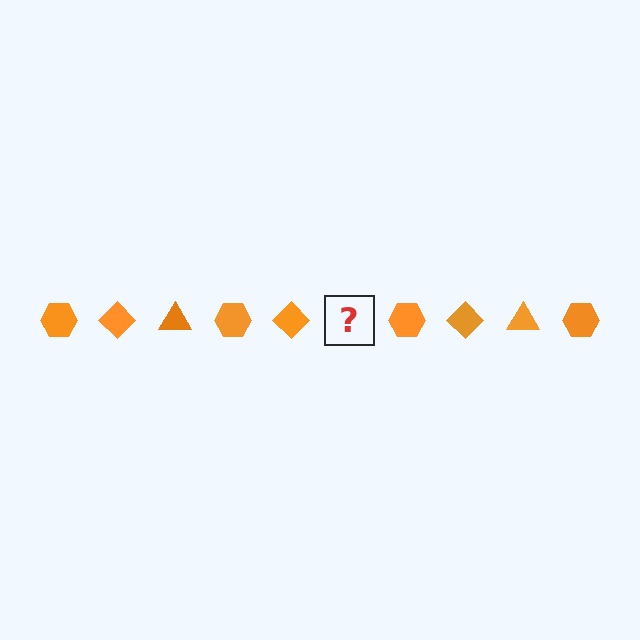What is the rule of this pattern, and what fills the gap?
The rule is that the pattern cycles through hexagon, diamond, triangle shapes in orange. The gap should be filled with an orange triangle.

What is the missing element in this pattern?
The missing element is an orange triangle.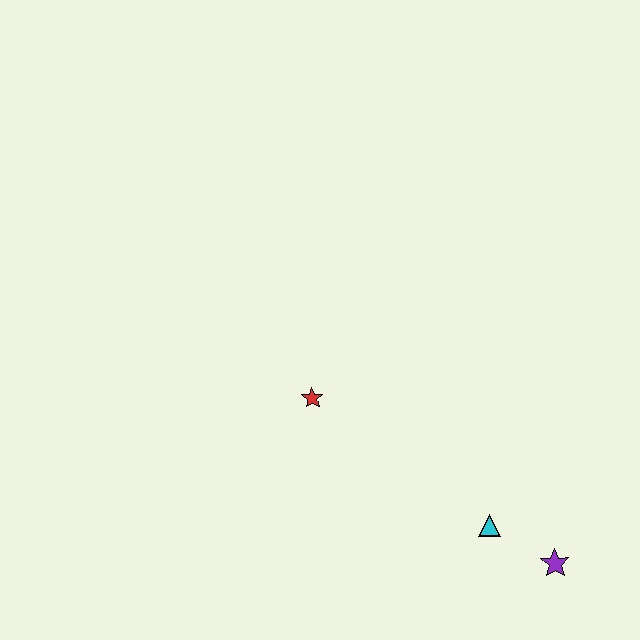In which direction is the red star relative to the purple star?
The red star is to the left of the purple star.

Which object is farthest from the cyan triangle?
The red star is farthest from the cyan triangle.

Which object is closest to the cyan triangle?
The purple star is closest to the cyan triangle.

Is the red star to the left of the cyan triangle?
Yes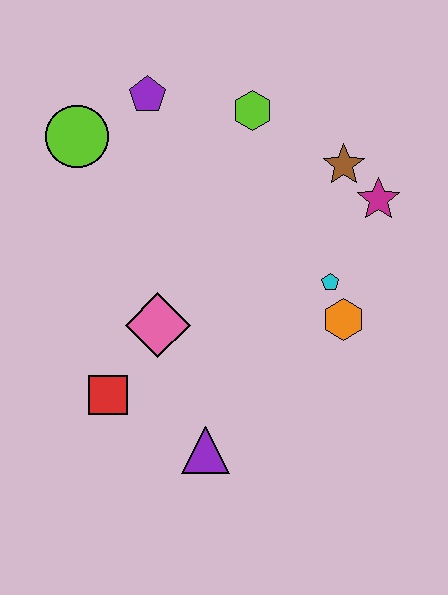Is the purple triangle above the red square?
No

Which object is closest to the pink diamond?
The red square is closest to the pink diamond.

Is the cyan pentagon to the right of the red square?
Yes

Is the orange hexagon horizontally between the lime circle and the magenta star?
Yes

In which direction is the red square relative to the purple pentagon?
The red square is below the purple pentagon.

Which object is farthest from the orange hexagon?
The lime circle is farthest from the orange hexagon.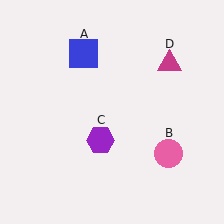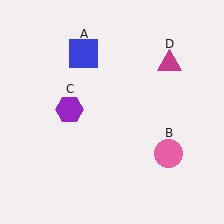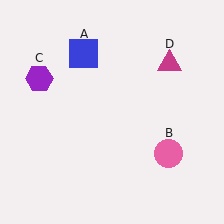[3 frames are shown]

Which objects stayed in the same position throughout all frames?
Blue square (object A) and pink circle (object B) and magenta triangle (object D) remained stationary.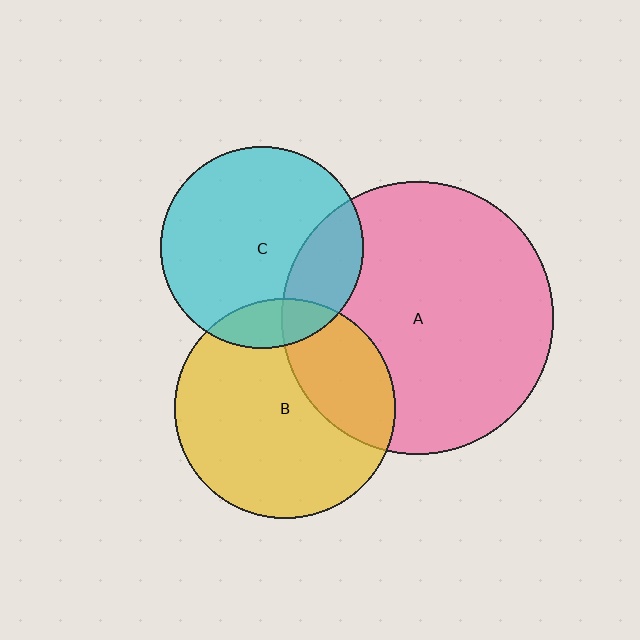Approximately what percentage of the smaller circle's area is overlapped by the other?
Approximately 30%.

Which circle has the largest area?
Circle A (pink).